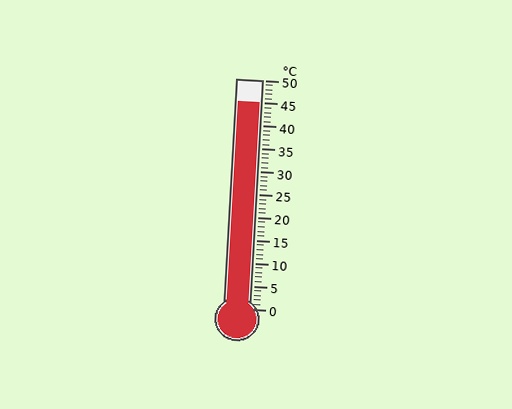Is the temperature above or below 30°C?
The temperature is above 30°C.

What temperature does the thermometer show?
The thermometer shows approximately 45°C.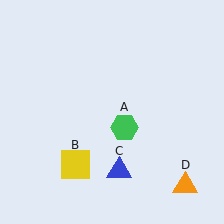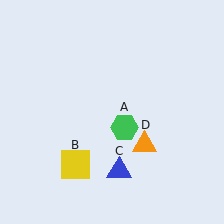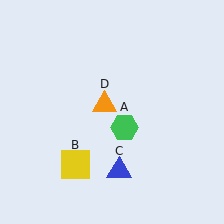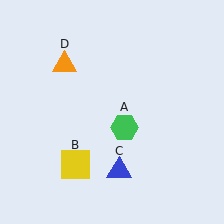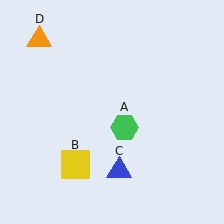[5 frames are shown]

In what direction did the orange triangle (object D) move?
The orange triangle (object D) moved up and to the left.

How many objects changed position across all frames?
1 object changed position: orange triangle (object D).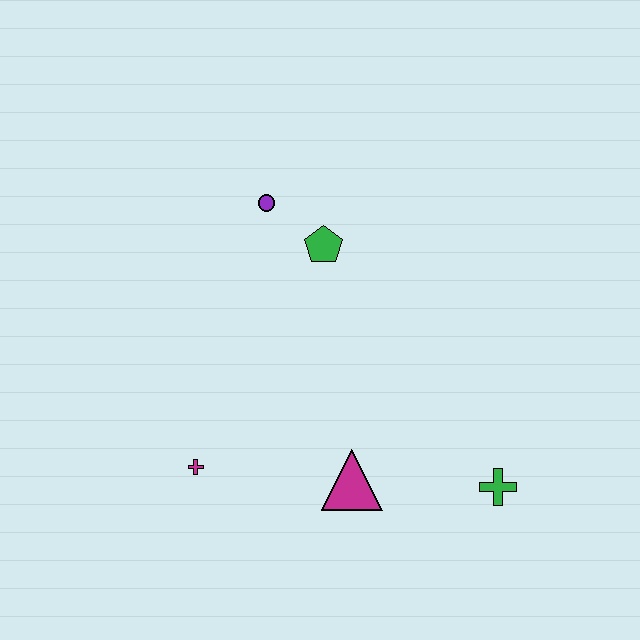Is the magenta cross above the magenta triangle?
Yes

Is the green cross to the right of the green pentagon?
Yes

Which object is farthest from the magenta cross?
The green cross is farthest from the magenta cross.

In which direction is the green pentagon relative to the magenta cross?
The green pentagon is above the magenta cross.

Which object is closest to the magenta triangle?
The green cross is closest to the magenta triangle.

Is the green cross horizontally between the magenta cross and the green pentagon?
No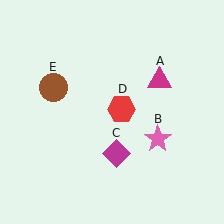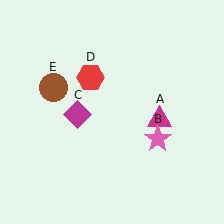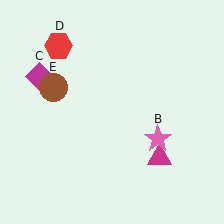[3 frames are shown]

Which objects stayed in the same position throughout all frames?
Pink star (object B) and brown circle (object E) remained stationary.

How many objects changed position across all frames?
3 objects changed position: magenta triangle (object A), magenta diamond (object C), red hexagon (object D).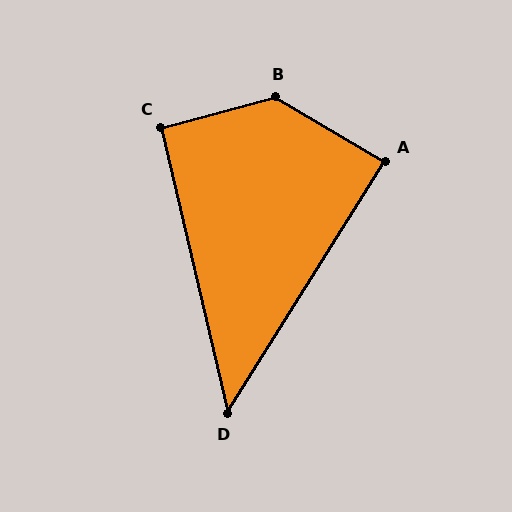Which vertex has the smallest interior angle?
D, at approximately 45 degrees.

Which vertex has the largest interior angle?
B, at approximately 135 degrees.